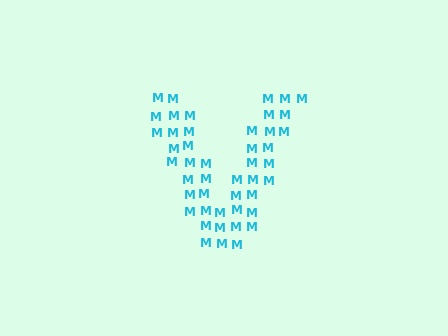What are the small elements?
The small elements are letter M's.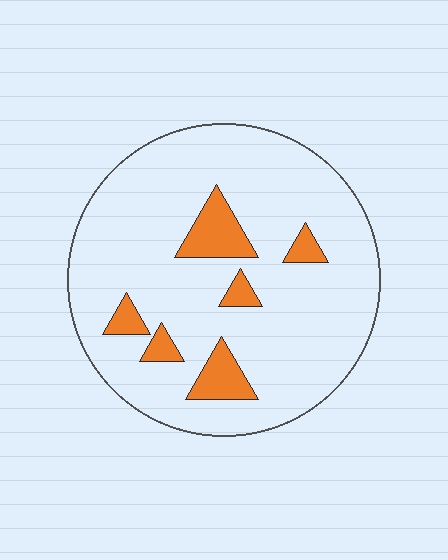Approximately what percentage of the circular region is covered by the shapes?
Approximately 10%.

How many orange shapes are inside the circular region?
6.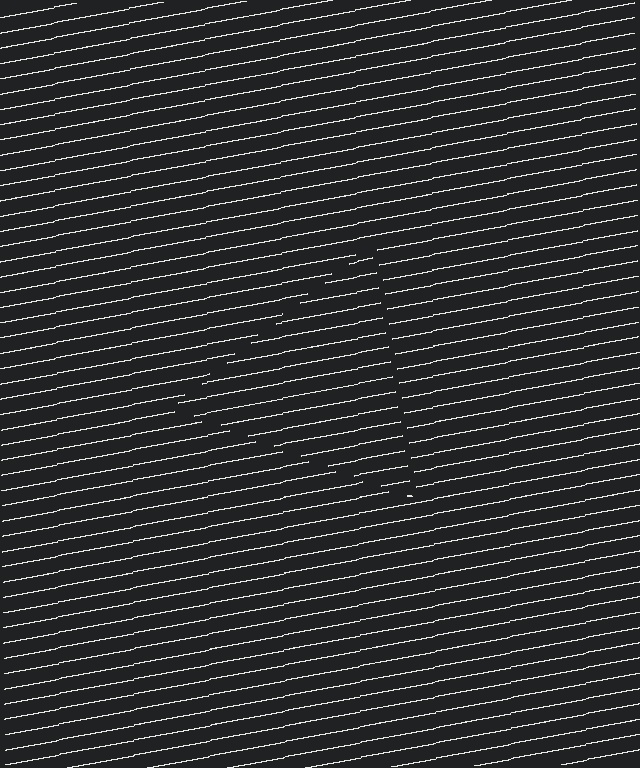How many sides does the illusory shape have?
3 sides — the line-ends trace a triangle.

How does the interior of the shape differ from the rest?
The interior of the shape contains the same grating, shifted by half a period — the contour is defined by the phase discontinuity where line-ends from the inner and outer gratings abut.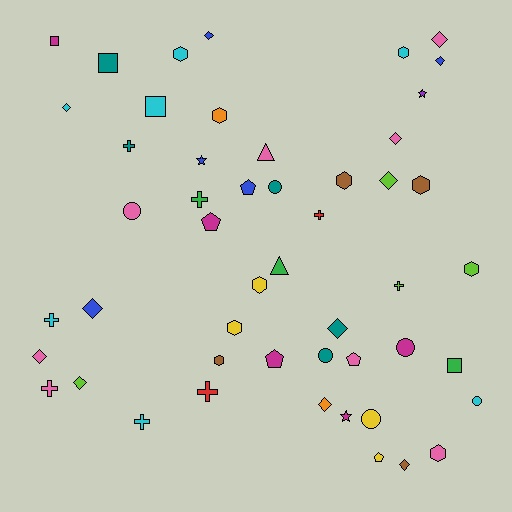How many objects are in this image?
There are 50 objects.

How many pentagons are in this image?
There are 5 pentagons.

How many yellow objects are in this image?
There are 4 yellow objects.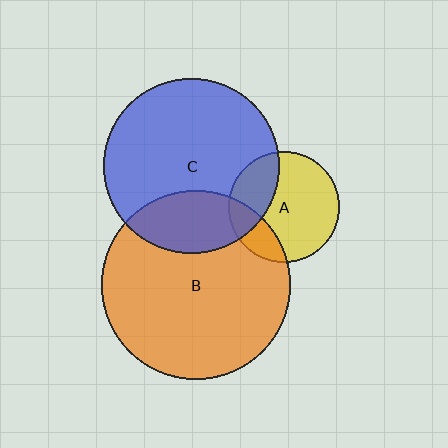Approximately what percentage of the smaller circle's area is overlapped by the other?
Approximately 25%.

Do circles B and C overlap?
Yes.